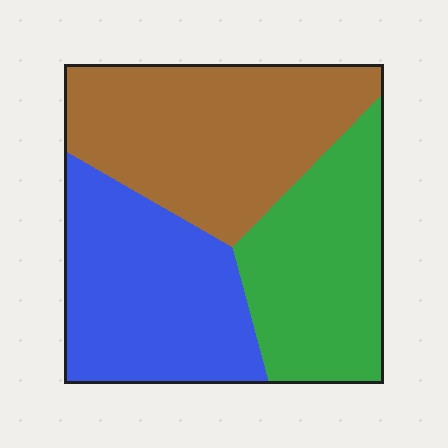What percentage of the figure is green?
Green takes up between a quarter and a half of the figure.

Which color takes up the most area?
Brown, at roughly 40%.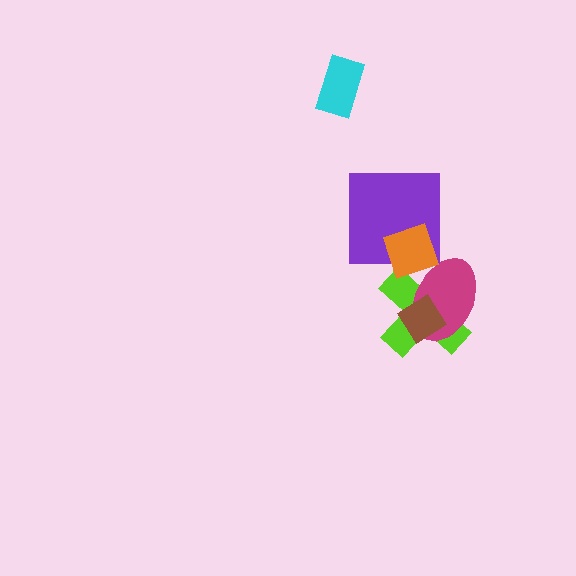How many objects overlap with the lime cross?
3 objects overlap with the lime cross.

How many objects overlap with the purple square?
1 object overlaps with the purple square.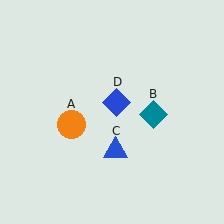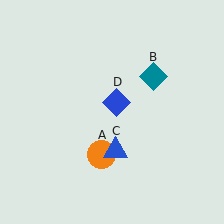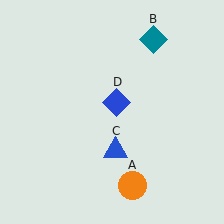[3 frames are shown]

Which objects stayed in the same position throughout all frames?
Blue triangle (object C) and blue diamond (object D) remained stationary.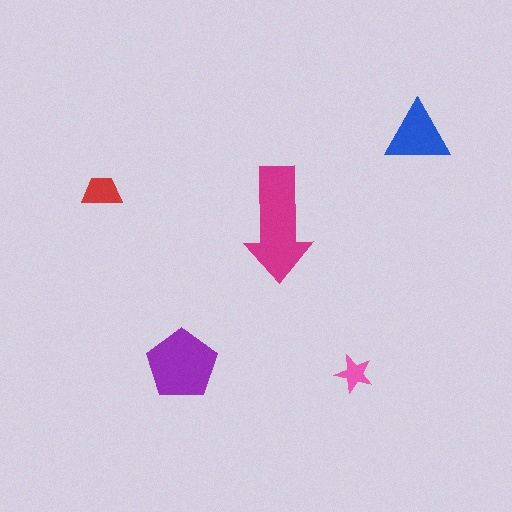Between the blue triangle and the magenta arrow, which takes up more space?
The magenta arrow.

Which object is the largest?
The magenta arrow.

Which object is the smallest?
The pink star.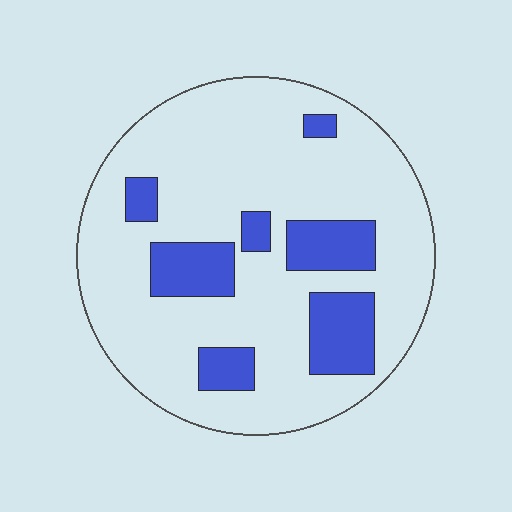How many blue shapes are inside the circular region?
7.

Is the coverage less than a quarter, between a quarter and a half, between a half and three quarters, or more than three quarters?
Less than a quarter.